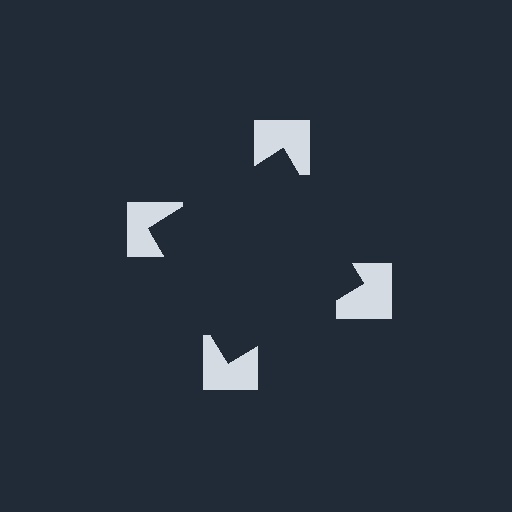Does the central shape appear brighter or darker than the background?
It typically appears slightly darker than the background, even though no actual brightness change is drawn.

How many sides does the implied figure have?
4 sides.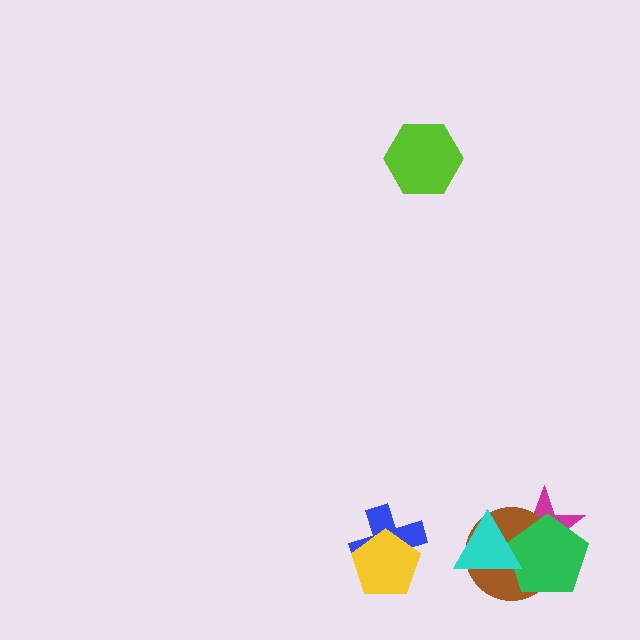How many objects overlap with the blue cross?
1 object overlaps with the blue cross.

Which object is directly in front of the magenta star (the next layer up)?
The brown circle is directly in front of the magenta star.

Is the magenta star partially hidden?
Yes, it is partially covered by another shape.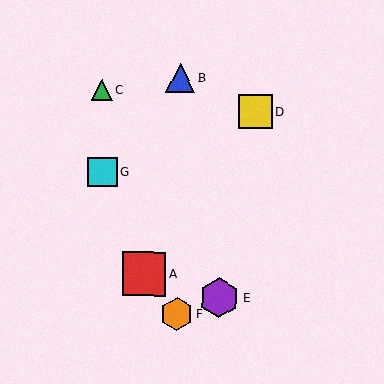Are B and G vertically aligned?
No, B is at x≈180 and G is at x≈103.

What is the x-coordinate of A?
Object A is at x≈144.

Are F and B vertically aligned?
Yes, both are at x≈177.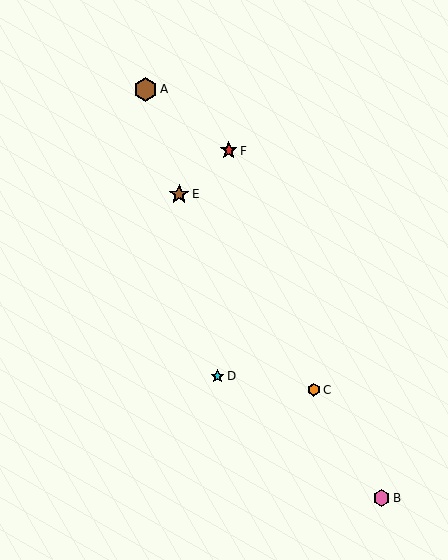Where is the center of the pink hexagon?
The center of the pink hexagon is at (382, 498).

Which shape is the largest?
The brown hexagon (labeled A) is the largest.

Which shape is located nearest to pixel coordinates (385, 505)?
The pink hexagon (labeled B) at (382, 498) is nearest to that location.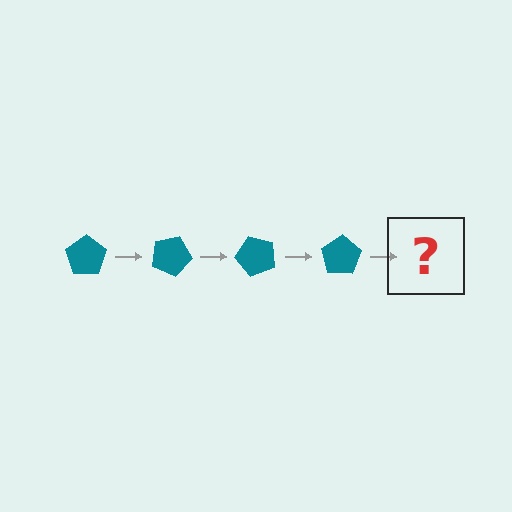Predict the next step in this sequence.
The next step is a teal pentagon rotated 100 degrees.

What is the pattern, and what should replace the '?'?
The pattern is that the pentagon rotates 25 degrees each step. The '?' should be a teal pentagon rotated 100 degrees.